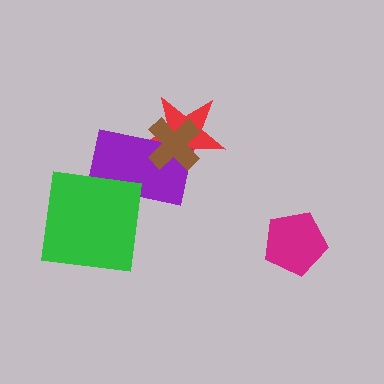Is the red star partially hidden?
Yes, it is partially covered by another shape.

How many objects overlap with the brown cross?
2 objects overlap with the brown cross.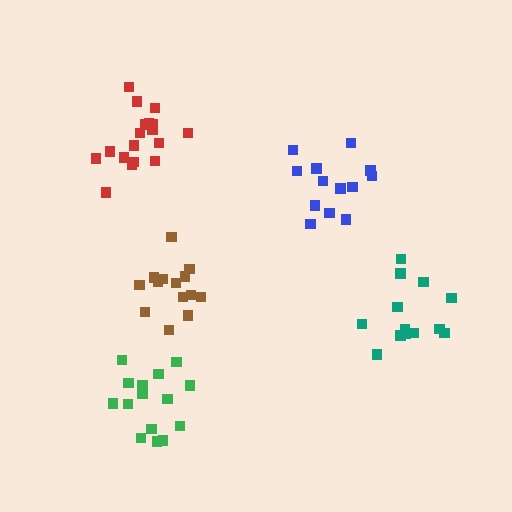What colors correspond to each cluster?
The clusters are colored: teal, green, blue, red, brown.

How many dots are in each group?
Group 1: 13 dots, Group 2: 15 dots, Group 3: 13 dots, Group 4: 18 dots, Group 5: 14 dots (73 total).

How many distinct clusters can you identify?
There are 5 distinct clusters.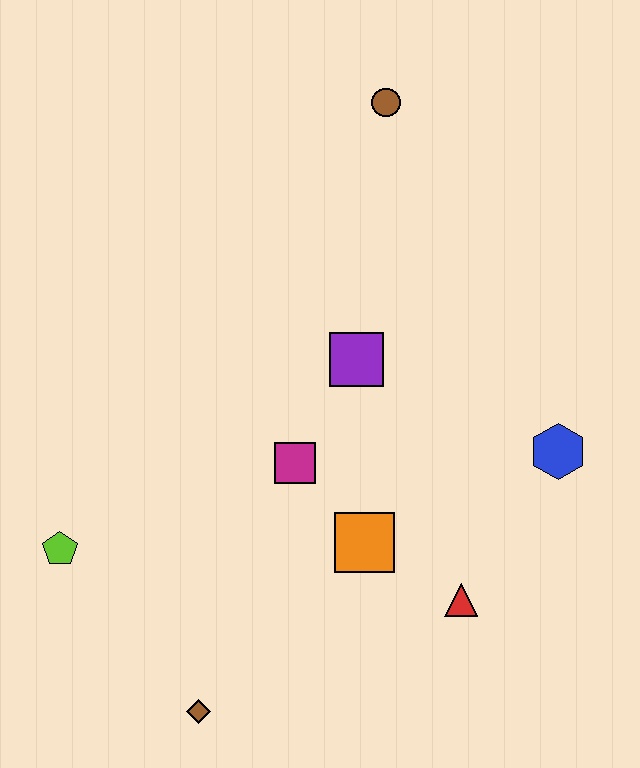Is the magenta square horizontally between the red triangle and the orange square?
No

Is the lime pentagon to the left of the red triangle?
Yes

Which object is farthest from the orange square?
The brown circle is farthest from the orange square.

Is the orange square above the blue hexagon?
No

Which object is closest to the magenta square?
The orange square is closest to the magenta square.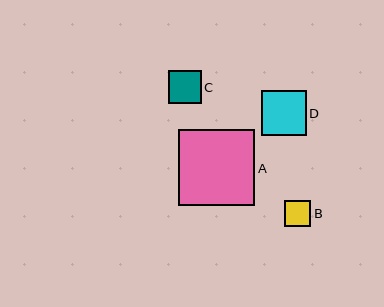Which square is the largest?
Square A is the largest with a size of approximately 76 pixels.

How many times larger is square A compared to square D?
Square A is approximately 1.7 times the size of square D.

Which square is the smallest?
Square B is the smallest with a size of approximately 26 pixels.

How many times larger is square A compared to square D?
Square A is approximately 1.7 times the size of square D.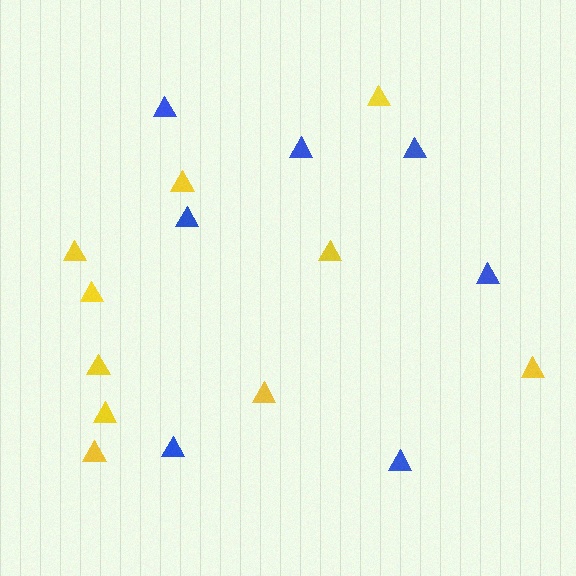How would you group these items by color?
There are 2 groups: one group of blue triangles (7) and one group of yellow triangles (10).